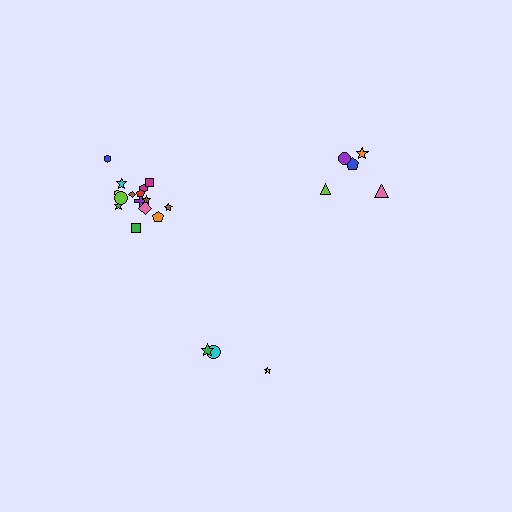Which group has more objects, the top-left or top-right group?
The top-left group.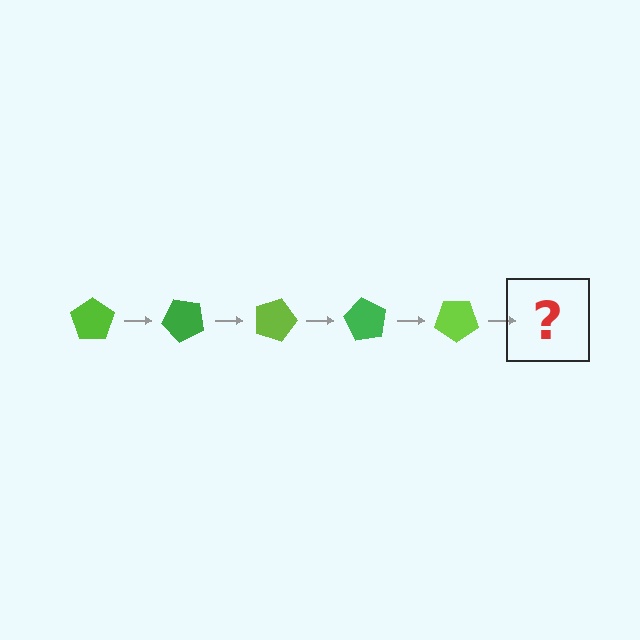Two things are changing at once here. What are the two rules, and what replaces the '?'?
The two rules are that it rotates 45 degrees each step and the color cycles through lime and green. The '?' should be a green pentagon, rotated 225 degrees from the start.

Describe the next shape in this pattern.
It should be a green pentagon, rotated 225 degrees from the start.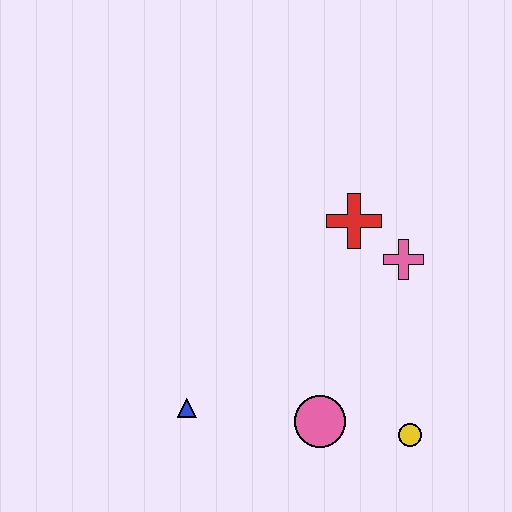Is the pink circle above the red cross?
No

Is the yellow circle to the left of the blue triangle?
No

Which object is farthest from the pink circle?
The red cross is farthest from the pink circle.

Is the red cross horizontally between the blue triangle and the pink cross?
Yes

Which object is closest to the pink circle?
The yellow circle is closest to the pink circle.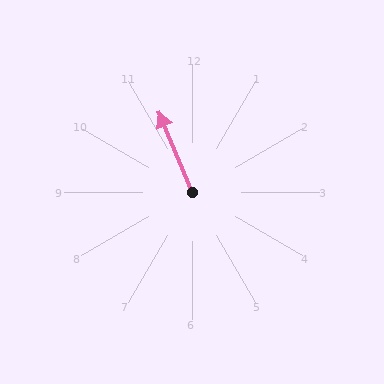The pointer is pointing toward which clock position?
Roughly 11 o'clock.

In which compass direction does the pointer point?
North.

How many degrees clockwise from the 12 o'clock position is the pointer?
Approximately 338 degrees.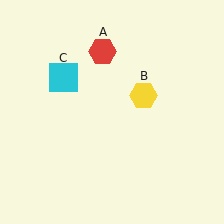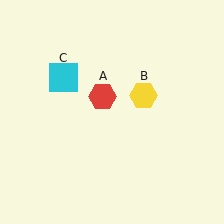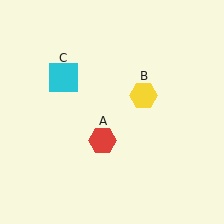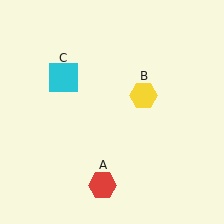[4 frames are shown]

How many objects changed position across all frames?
1 object changed position: red hexagon (object A).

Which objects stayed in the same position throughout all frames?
Yellow hexagon (object B) and cyan square (object C) remained stationary.